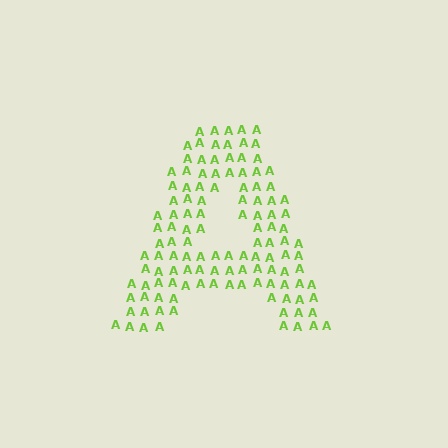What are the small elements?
The small elements are letter A's.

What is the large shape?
The large shape is the letter A.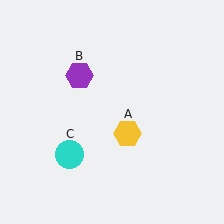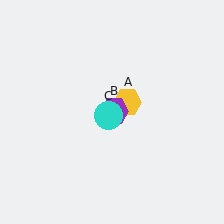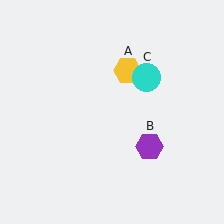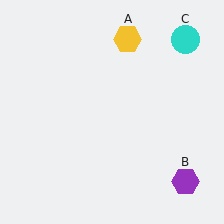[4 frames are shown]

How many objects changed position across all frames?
3 objects changed position: yellow hexagon (object A), purple hexagon (object B), cyan circle (object C).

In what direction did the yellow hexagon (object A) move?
The yellow hexagon (object A) moved up.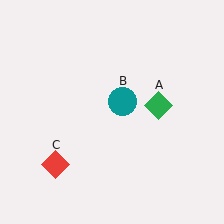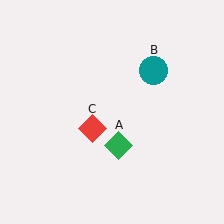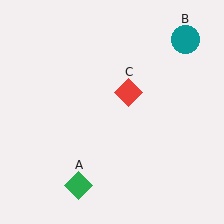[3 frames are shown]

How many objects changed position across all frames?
3 objects changed position: green diamond (object A), teal circle (object B), red diamond (object C).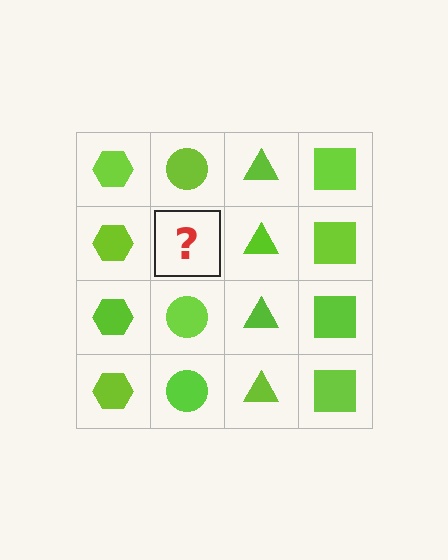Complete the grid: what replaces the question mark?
The question mark should be replaced with a lime circle.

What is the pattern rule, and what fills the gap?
The rule is that each column has a consistent shape. The gap should be filled with a lime circle.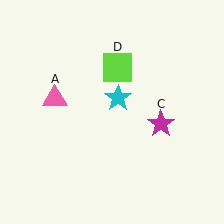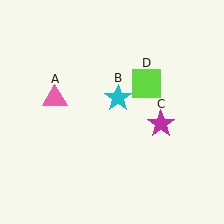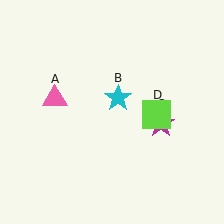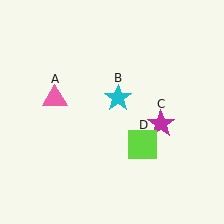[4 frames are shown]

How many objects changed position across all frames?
1 object changed position: lime square (object D).